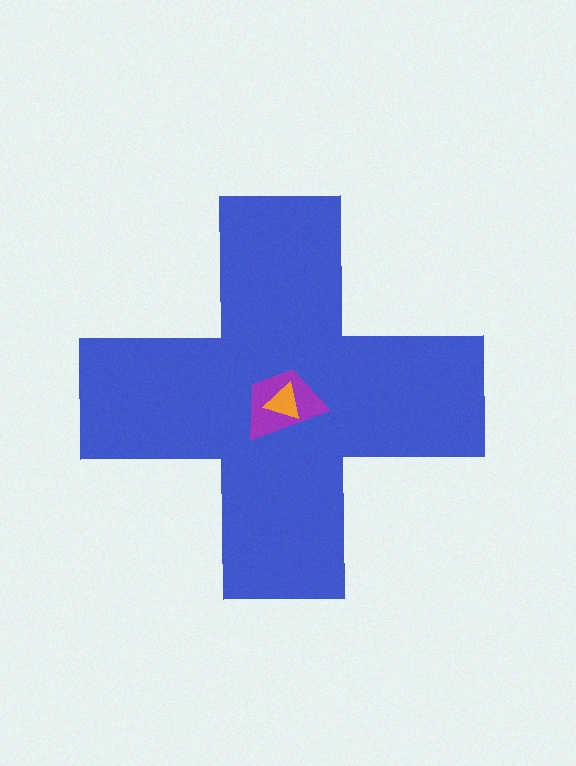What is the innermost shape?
The orange triangle.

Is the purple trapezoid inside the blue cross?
Yes.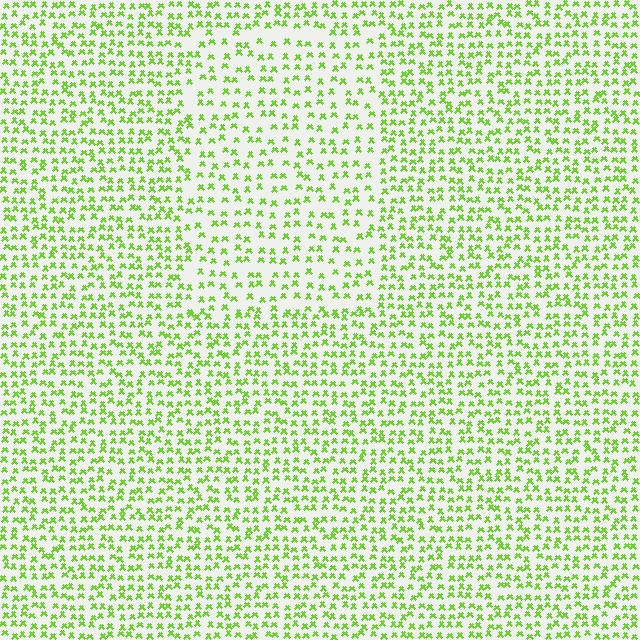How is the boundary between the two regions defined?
The boundary is defined by a change in element density (approximately 1.6x ratio). All elements are the same color, size, and shape.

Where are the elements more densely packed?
The elements are more densely packed outside the rectangle boundary.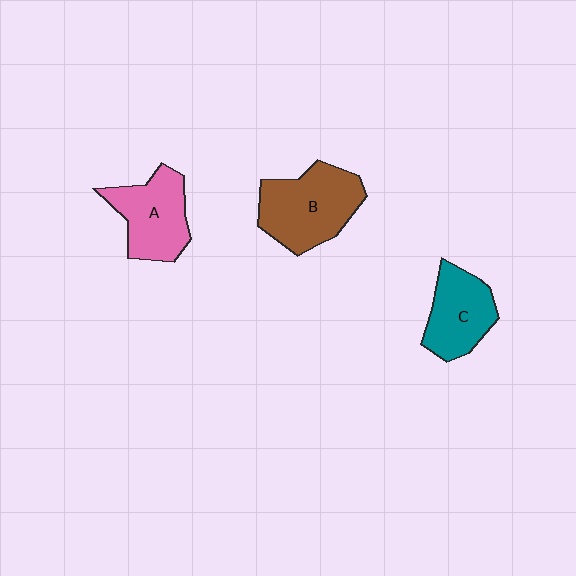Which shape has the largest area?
Shape B (brown).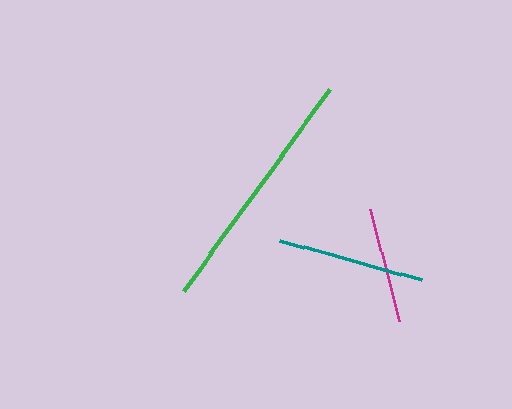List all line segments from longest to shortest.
From longest to shortest: green, teal, magenta.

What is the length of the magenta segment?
The magenta segment is approximately 115 pixels long.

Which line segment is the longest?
The green line is the longest at approximately 249 pixels.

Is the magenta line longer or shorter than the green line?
The green line is longer than the magenta line.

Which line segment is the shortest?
The magenta line is the shortest at approximately 115 pixels.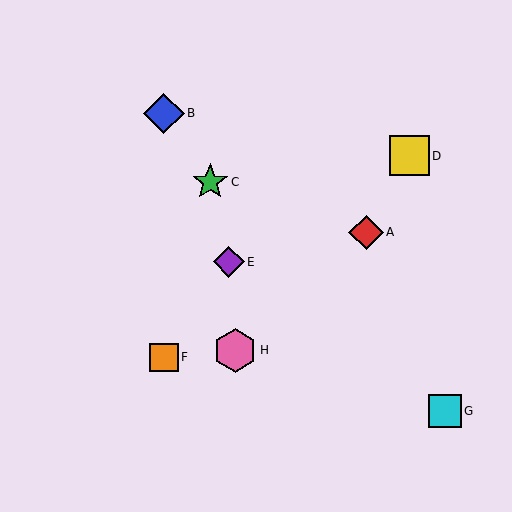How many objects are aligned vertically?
2 objects (B, F) are aligned vertically.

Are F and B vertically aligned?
Yes, both are at x≈164.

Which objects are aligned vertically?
Objects B, F are aligned vertically.